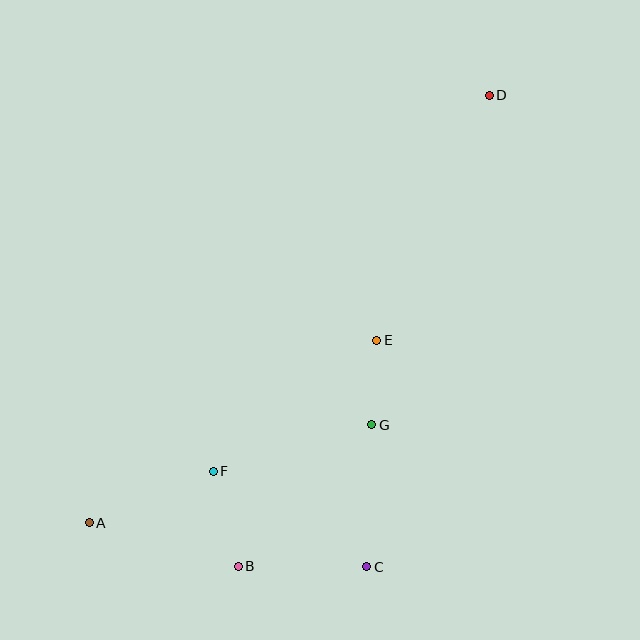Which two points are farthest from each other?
Points A and D are farthest from each other.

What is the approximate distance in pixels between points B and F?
The distance between B and F is approximately 98 pixels.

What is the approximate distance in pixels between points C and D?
The distance between C and D is approximately 488 pixels.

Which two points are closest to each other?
Points E and G are closest to each other.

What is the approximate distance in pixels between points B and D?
The distance between B and D is approximately 534 pixels.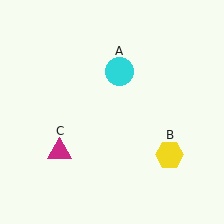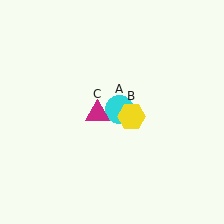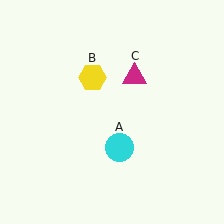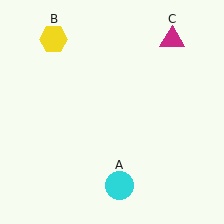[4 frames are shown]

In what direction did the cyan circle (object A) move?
The cyan circle (object A) moved down.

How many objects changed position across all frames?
3 objects changed position: cyan circle (object A), yellow hexagon (object B), magenta triangle (object C).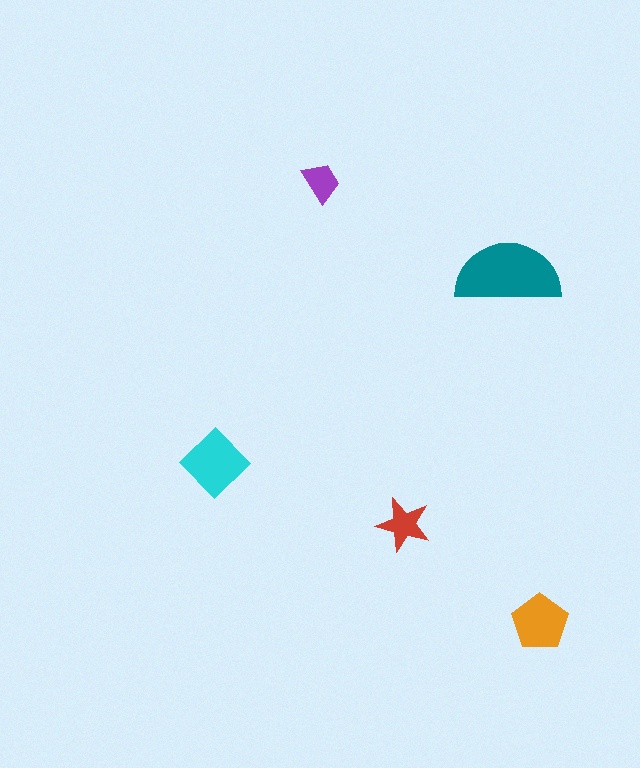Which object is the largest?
The teal semicircle.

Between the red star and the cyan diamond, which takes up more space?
The cyan diamond.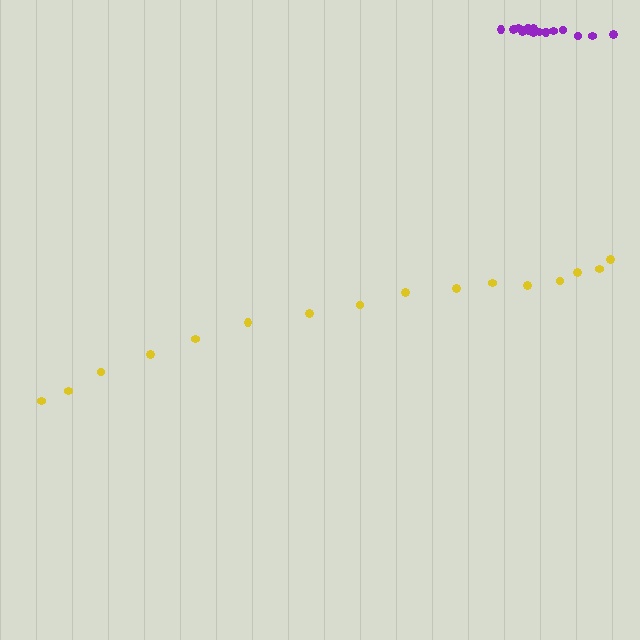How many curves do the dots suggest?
There are 2 distinct paths.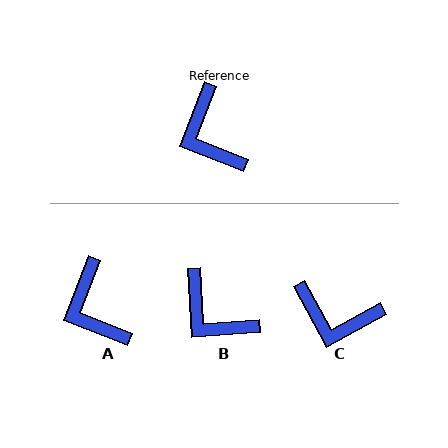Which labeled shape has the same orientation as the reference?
A.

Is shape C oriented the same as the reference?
No, it is off by about 50 degrees.